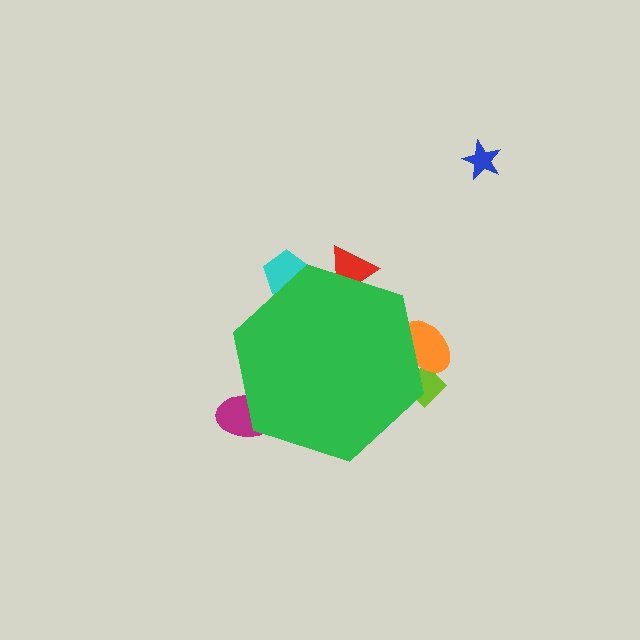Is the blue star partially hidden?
No, the blue star is fully visible.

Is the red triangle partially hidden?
Yes, the red triangle is partially hidden behind the green hexagon.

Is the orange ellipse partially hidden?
Yes, the orange ellipse is partially hidden behind the green hexagon.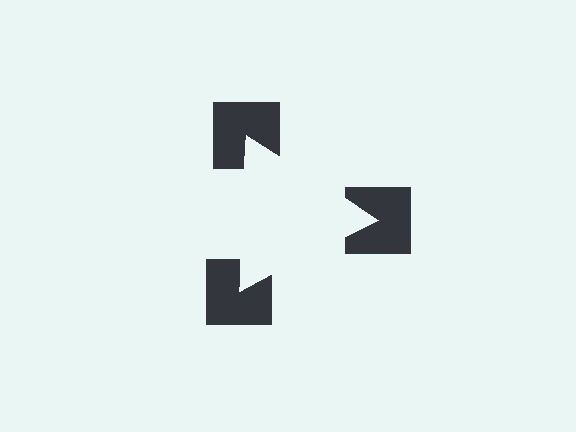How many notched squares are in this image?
There are 3 — one at each vertex of the illusory triangle.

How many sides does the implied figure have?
3 sides.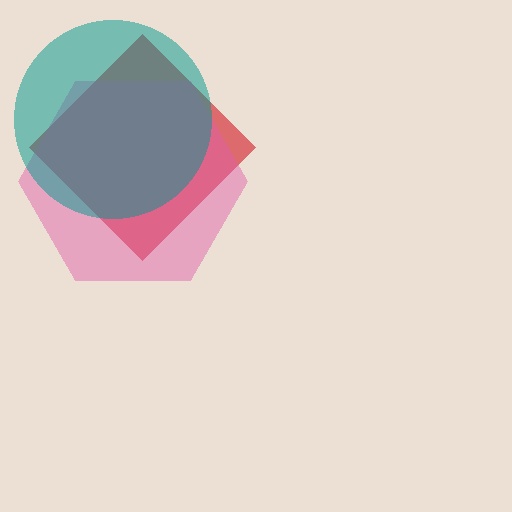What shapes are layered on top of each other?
The layered shapes are: a red diamond, a pink hexagon, a teal circle.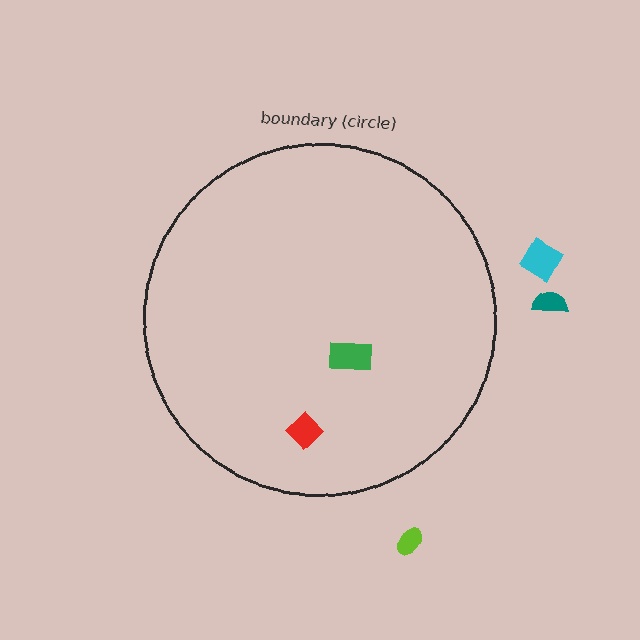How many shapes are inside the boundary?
2 inside, 3 outside.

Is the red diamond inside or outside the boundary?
Inside.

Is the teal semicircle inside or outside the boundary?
Outside.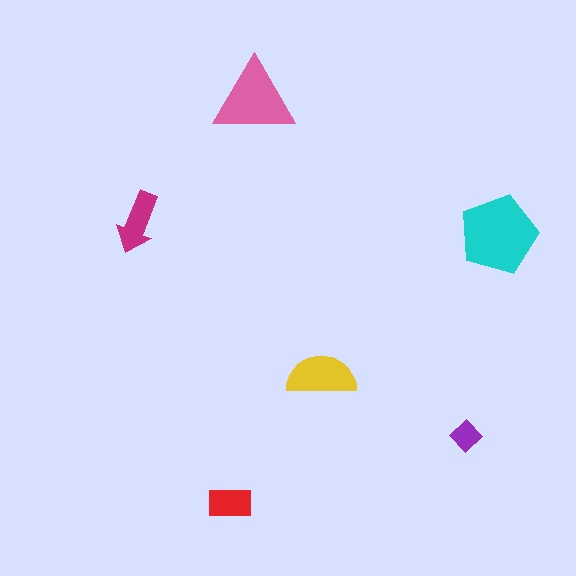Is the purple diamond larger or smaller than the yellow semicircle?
Smaller.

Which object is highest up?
The pink triangle is topmost.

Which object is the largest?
The cyan pentagon.